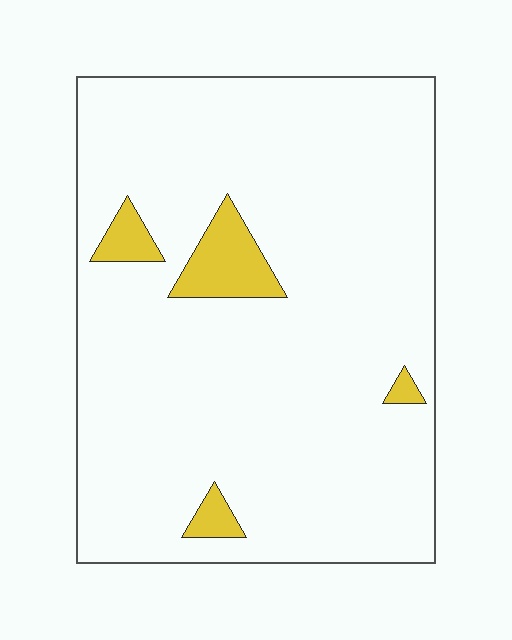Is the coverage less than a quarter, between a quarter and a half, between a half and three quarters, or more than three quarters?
Less than a quarter.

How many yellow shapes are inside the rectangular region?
4.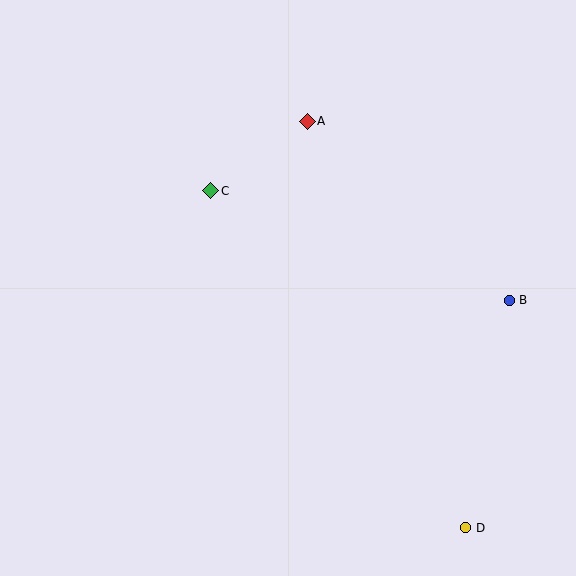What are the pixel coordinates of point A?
Point A is at (307, 121).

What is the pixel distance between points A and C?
The distance between A and C is 119 pixels.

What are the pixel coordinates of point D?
Point D is at (466, 528).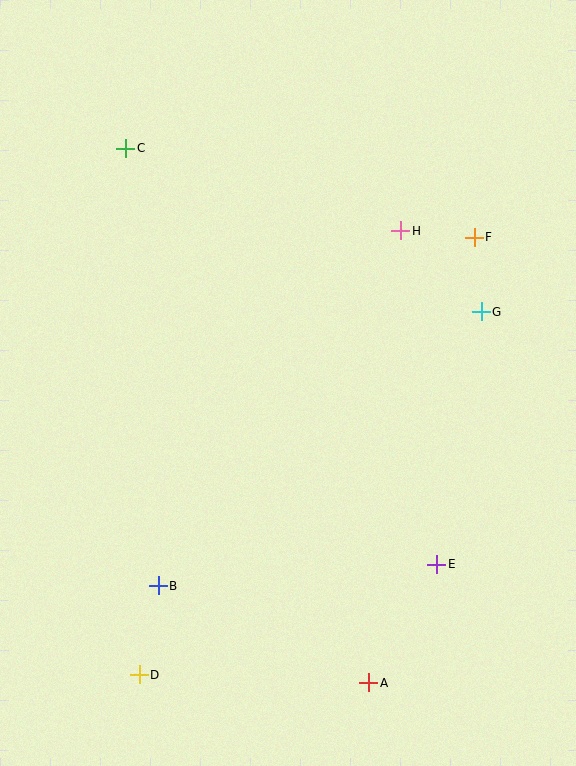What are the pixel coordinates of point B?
Point B is at (158, 586).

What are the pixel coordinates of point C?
Point C is at (126, 148).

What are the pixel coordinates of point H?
Point H is at (401, 231).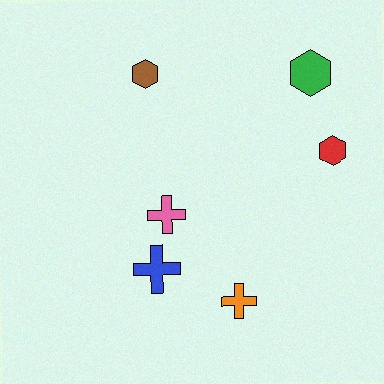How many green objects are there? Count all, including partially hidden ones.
There is 1 green object.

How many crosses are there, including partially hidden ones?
There are 3 crosses.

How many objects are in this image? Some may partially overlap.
There are 6 objects.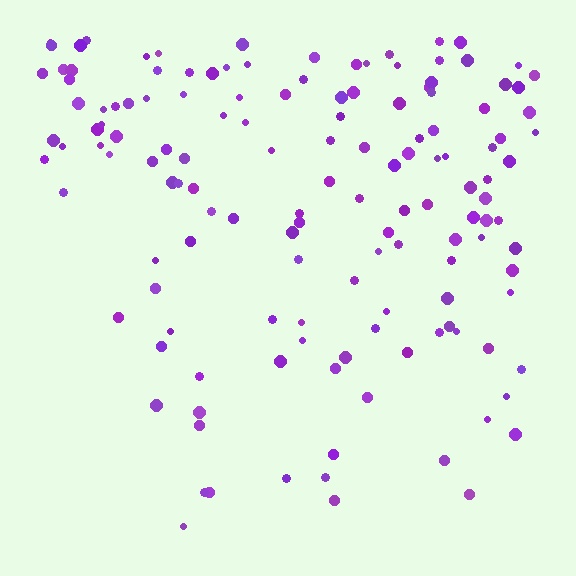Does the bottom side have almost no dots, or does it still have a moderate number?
Still a moderate number, just noticeably fewer than the top.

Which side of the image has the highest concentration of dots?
The top.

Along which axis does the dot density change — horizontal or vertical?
Vertical.